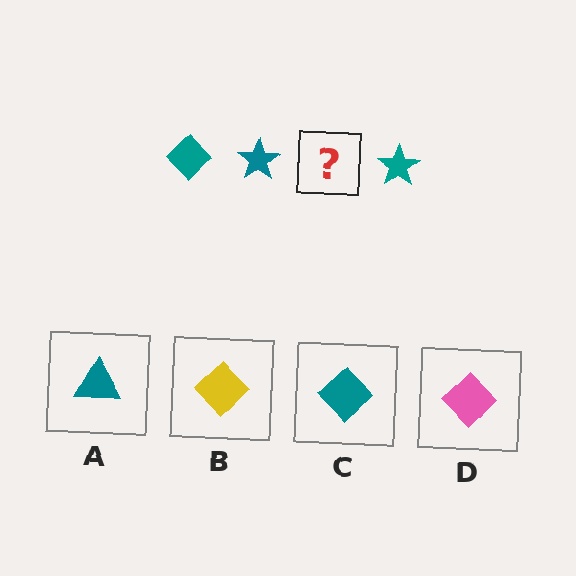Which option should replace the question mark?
Option C.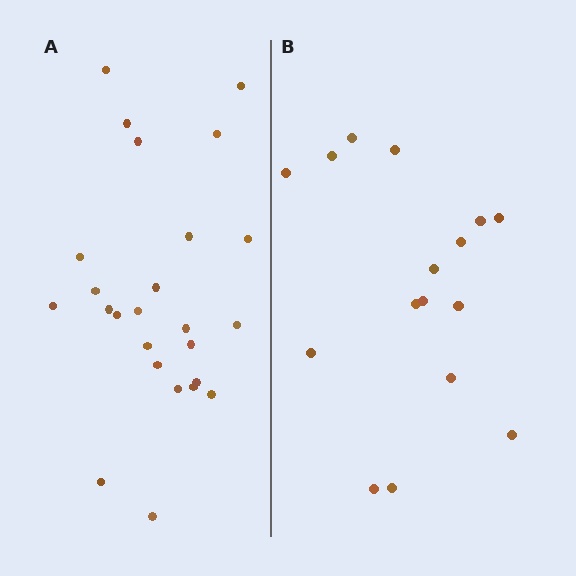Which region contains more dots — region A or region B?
Region A (the left region) has more dots.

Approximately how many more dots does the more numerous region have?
Region A has roughly 8 or so more dots than region B.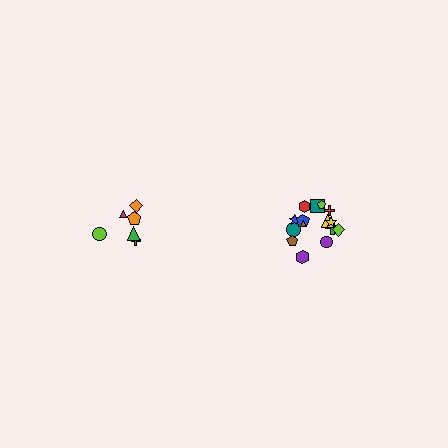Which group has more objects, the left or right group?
The right group.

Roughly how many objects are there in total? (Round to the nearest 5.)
Roughly 20 objects in total.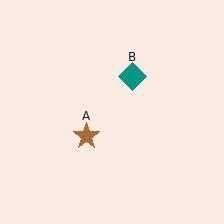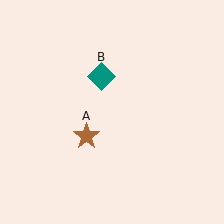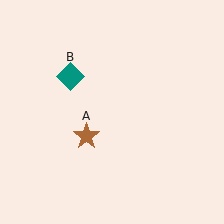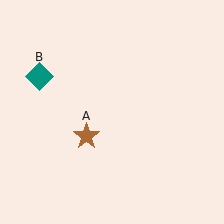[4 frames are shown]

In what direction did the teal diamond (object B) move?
The teal diamond (object B) moved left.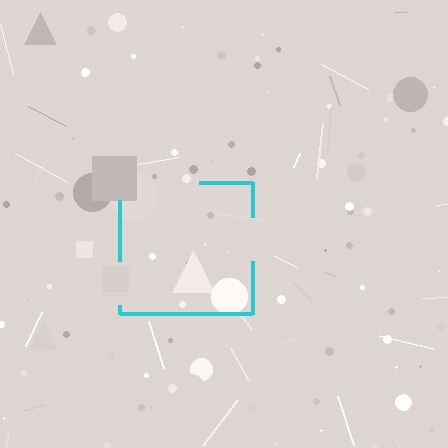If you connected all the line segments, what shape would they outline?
They would outline a square.